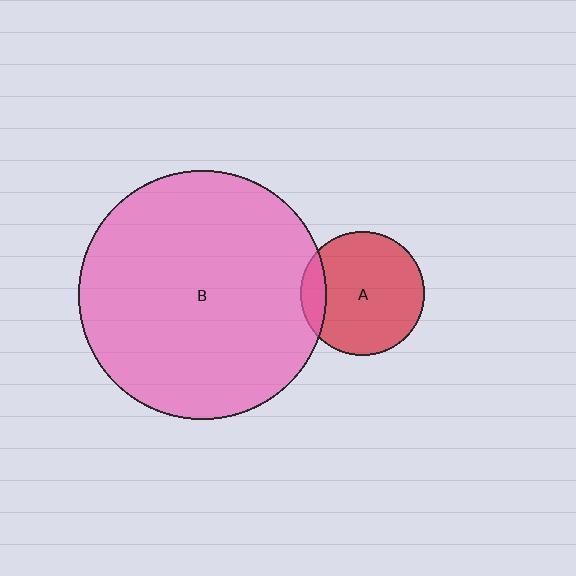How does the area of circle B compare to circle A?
Approximately 4.0 times.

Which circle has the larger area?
Circle B (pink).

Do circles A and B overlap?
Yes.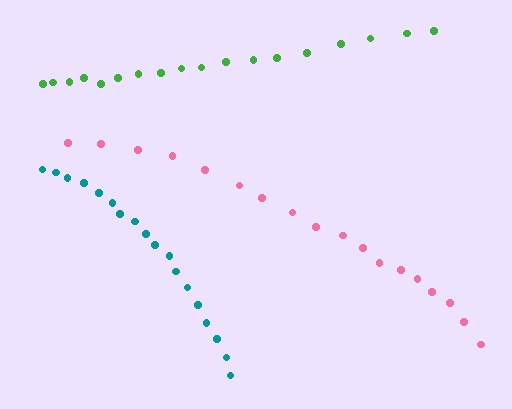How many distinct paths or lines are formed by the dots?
There are 3 distinct paths.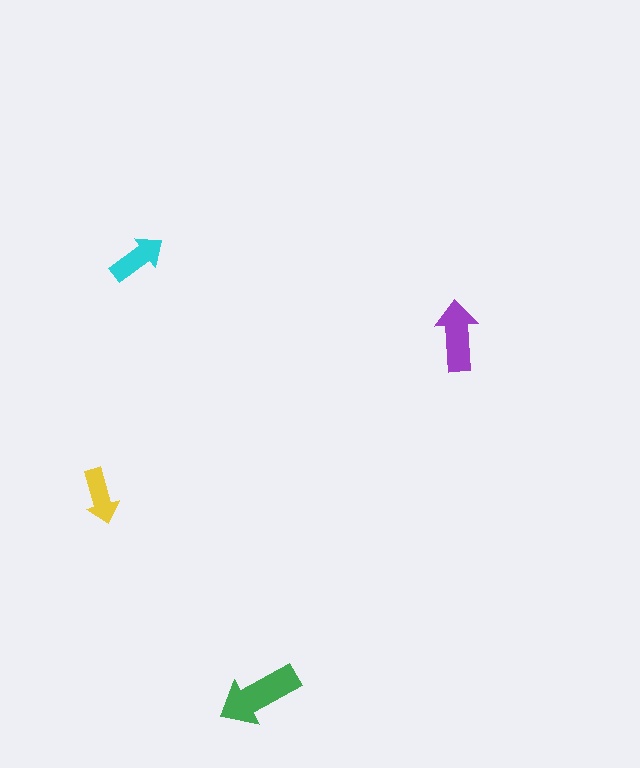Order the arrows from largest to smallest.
the green one, the purple one, the cyan one, the yellow one.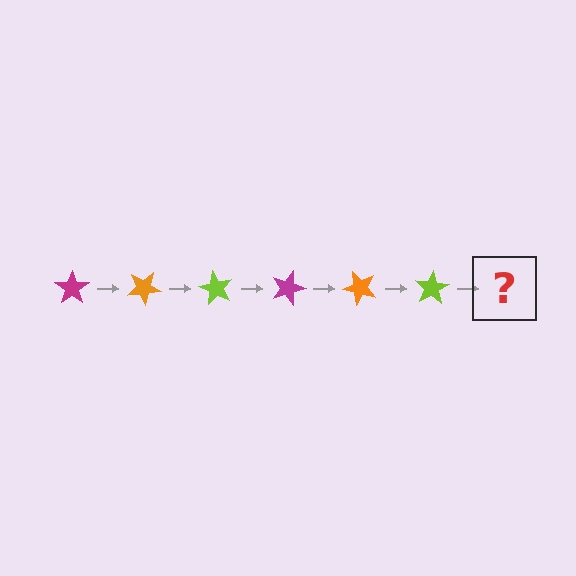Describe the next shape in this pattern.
It should be a magenta star, rotated 180 degrees from the start.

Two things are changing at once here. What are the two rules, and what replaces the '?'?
The two rules are that it rotates 30 degrees each step and the color cycles through magenta, orange, and lime. The '?' should be a magenta star, rotated 180 degrees from the start.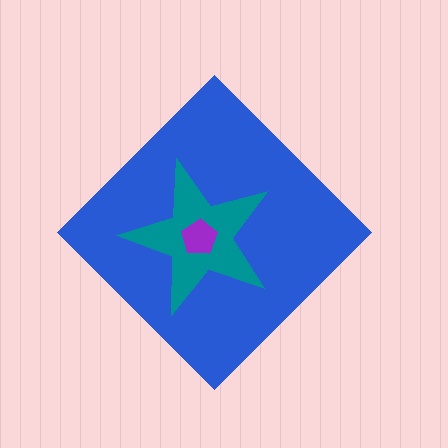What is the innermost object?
The purple pentagon.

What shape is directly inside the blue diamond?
The teal star.